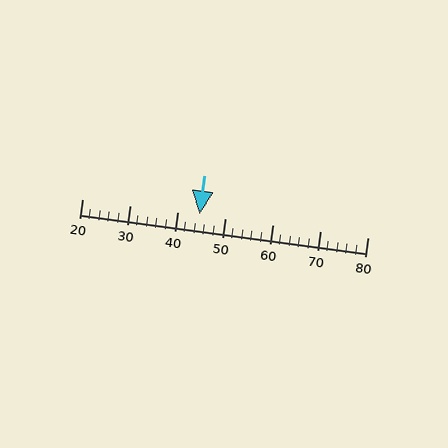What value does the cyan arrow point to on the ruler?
The cyan arrow points to approximately 45.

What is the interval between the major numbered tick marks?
The major tick marks are spaced 10 units apart.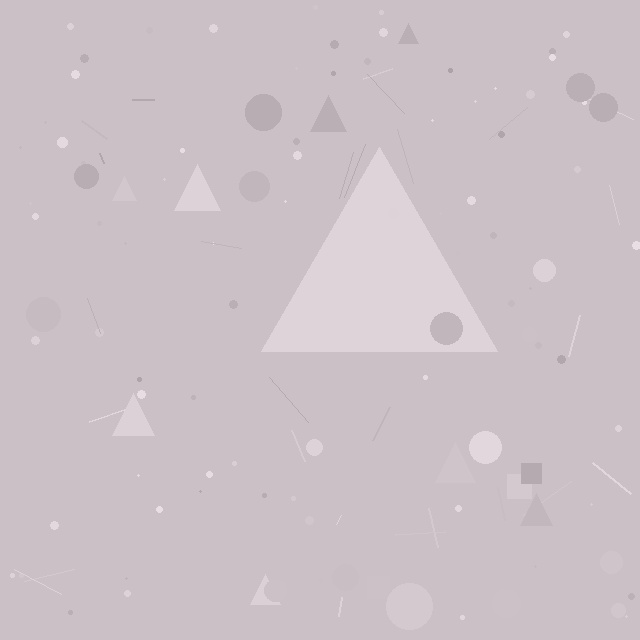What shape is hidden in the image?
A triangle is hidden in the image.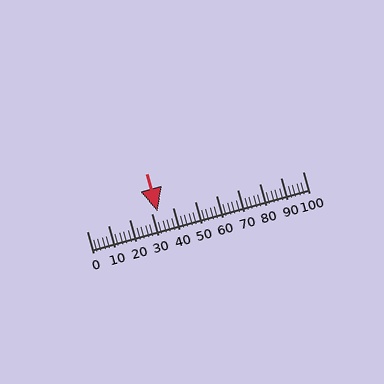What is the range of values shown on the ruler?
The ruler shows values from 0 to 100.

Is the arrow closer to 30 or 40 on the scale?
The arrow is closer to 30.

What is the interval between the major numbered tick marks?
The major tick marks are spaced 10 units apart.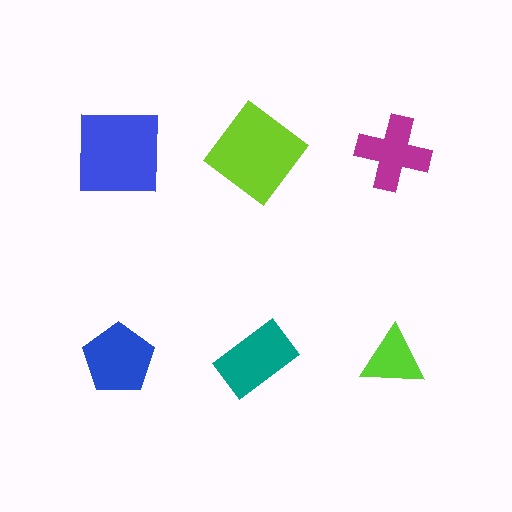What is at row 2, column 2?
A teal rectangle.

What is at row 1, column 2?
A lime diamond.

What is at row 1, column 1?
A blue square.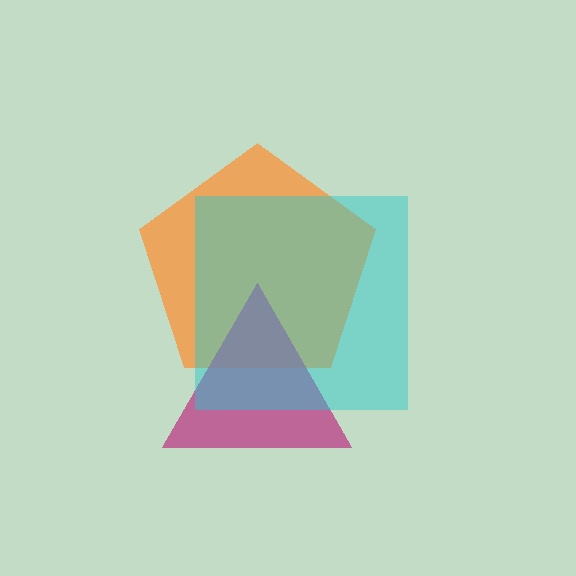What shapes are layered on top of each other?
The layered shapes are: an orange pentagon, a magenta triangle, a cyan square.